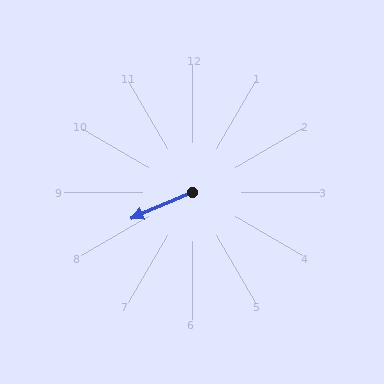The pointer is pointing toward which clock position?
Roughly 8 o'clock.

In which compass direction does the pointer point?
Southwest.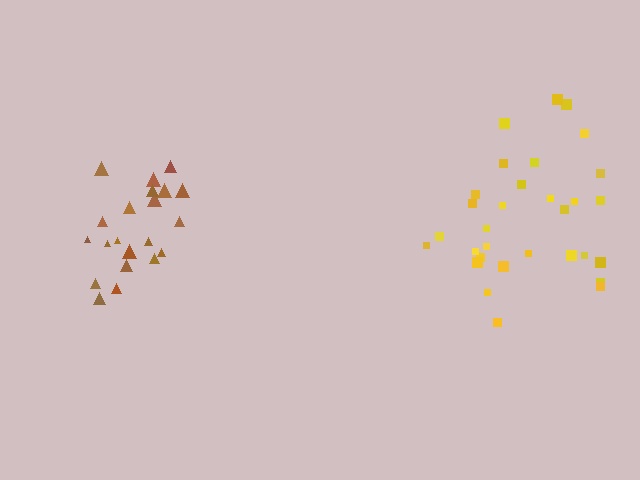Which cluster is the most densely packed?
Brown.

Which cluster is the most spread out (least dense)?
Yellow.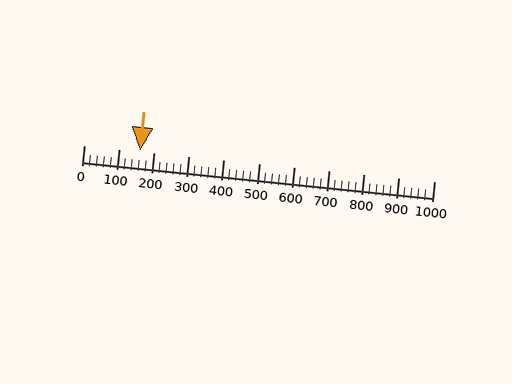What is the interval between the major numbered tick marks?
The major tick marks are spaced 100 units apart.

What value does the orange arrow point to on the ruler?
The orange arrow points to approximately 160.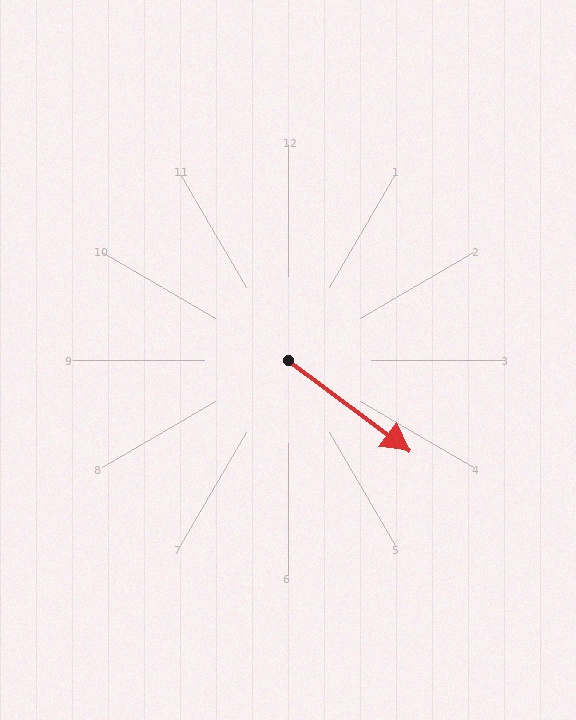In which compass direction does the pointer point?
Southeast.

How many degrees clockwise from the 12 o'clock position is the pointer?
Approximately 127 degrees.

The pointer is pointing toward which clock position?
Roughly 4 o'clock.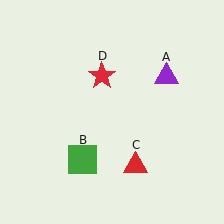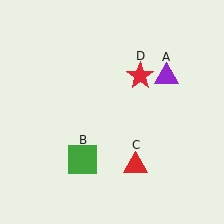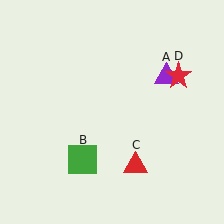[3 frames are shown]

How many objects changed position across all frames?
1 object changed position: red star (object D).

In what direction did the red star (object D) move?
The red star (object D) moved right.